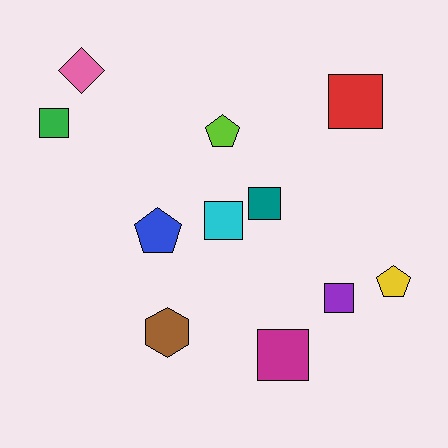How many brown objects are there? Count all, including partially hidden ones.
There is 1 brown object.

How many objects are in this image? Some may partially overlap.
There are 11 objects.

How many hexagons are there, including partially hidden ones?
There is 1 hexagon.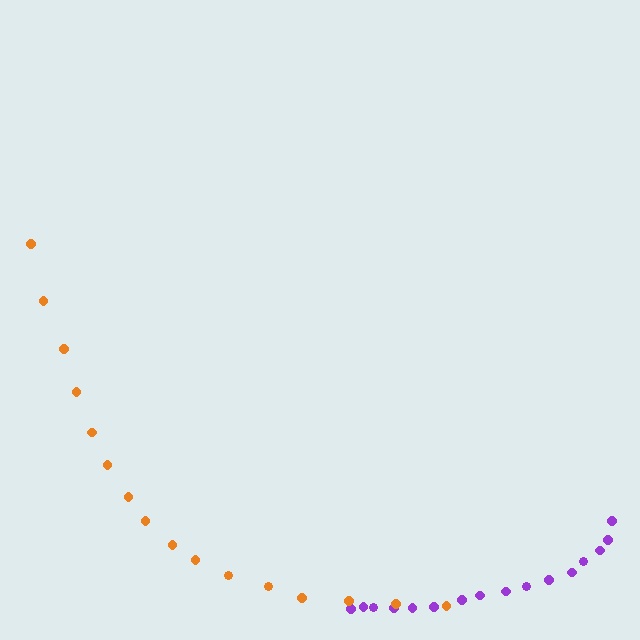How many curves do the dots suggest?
There are 2 distinct paths.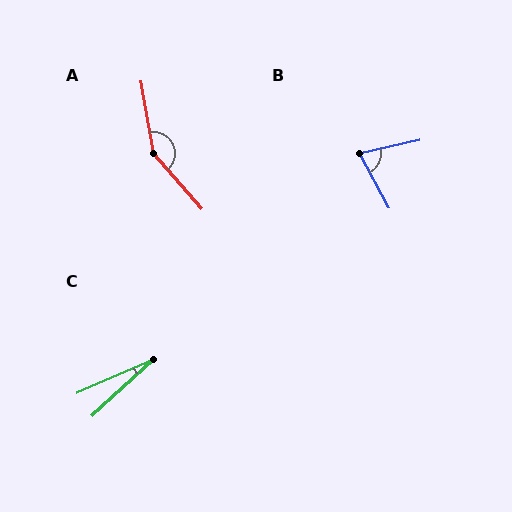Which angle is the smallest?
C, at approximately 19 degrees.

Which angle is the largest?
A, at approximately 149 degrees.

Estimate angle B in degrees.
Approximately 73 degrees.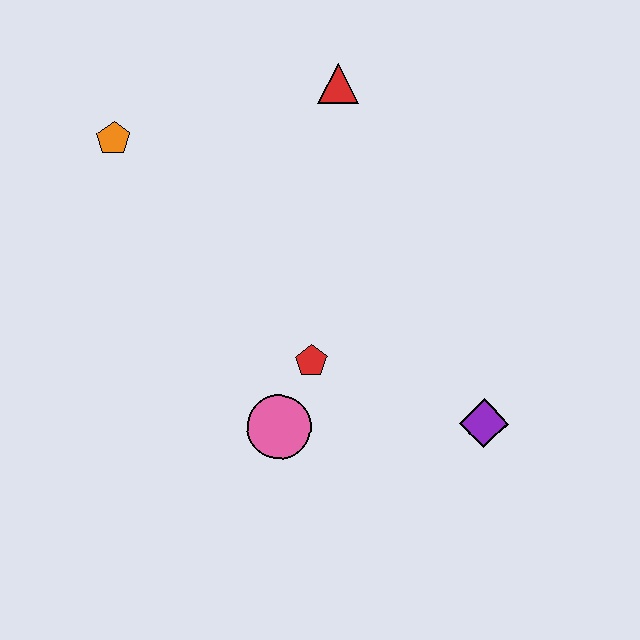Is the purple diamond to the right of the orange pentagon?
Yes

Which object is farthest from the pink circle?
The red triangle is farthest from the pink circle.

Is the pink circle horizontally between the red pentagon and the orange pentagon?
Yes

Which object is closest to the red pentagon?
The pink circle is closest to the red pentagon.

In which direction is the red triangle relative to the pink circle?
The red triangle is above the pink circle.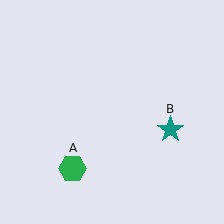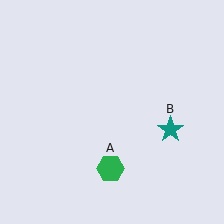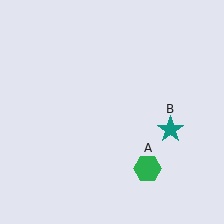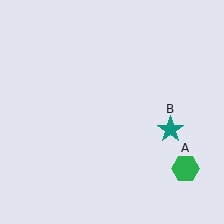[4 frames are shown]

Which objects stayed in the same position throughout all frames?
Teal star (object B) remained stationary.